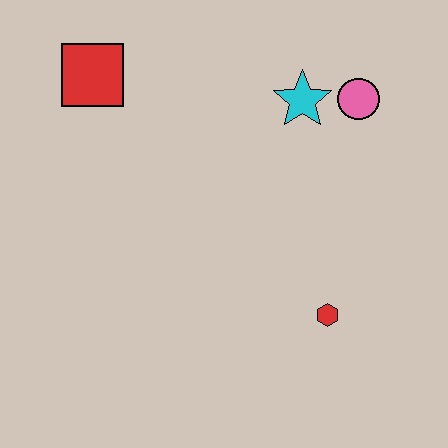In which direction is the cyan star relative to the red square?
The cyan star is to the right of the red square.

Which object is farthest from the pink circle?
The red square is farthest from the pink circle.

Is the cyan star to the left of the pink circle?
Yes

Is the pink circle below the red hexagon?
No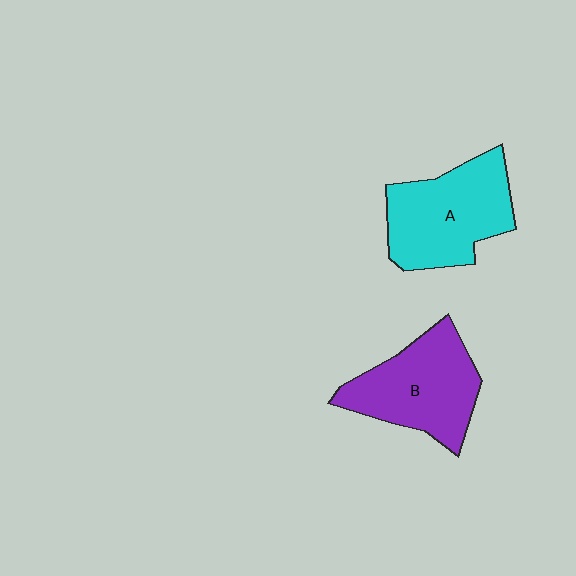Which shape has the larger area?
Shape A (cyan).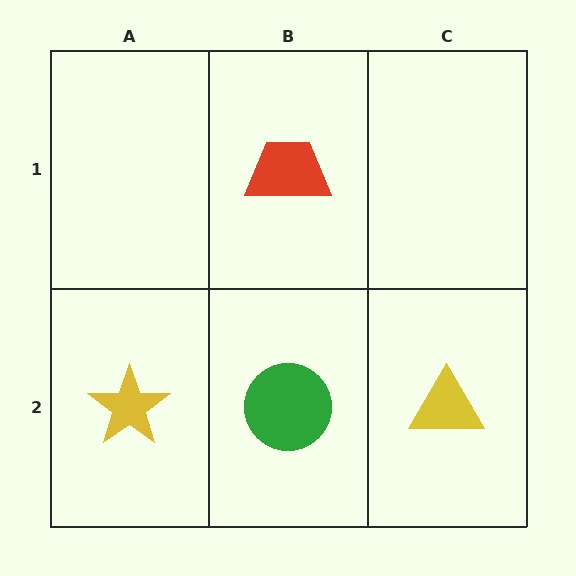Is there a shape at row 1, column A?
No, that cell is empty.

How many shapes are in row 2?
3 shapes.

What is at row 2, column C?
A yellow triangle.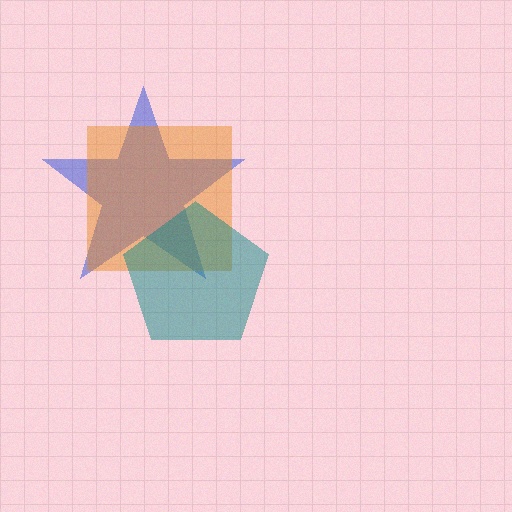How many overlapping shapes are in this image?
There are 3 overlapping shapes in the image.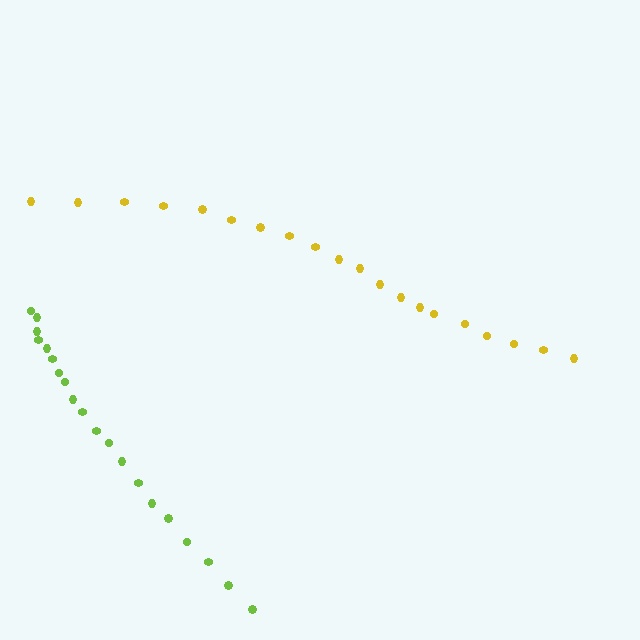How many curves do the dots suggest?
There are 2 distinct paths.